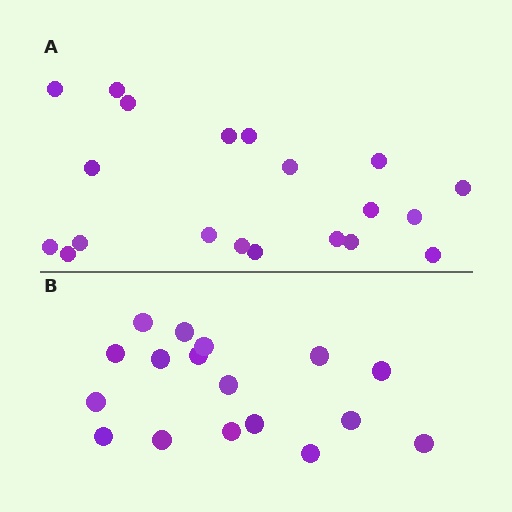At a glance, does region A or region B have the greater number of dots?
Region A (the top region) has more dots.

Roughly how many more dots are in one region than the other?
Region A has just a few more — roughly 2 or 3 more dots than region B.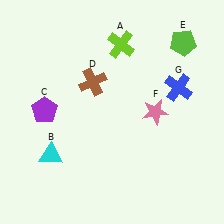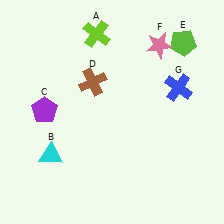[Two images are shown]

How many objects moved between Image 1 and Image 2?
2 objects moved between the two images.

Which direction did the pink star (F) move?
The pink star (F) moved up.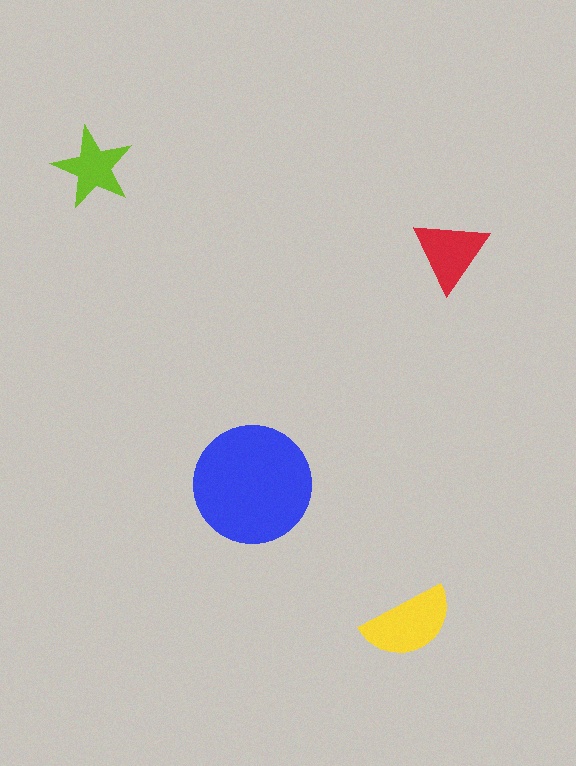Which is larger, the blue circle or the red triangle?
The blue circle.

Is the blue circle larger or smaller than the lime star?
Larger.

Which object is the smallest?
The lime star.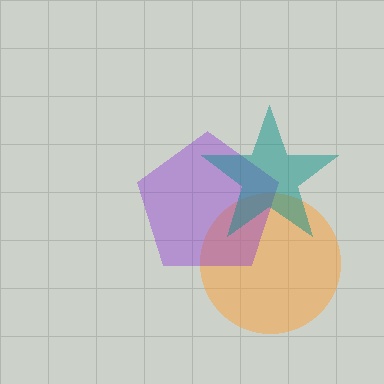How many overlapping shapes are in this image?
There are 3 overlapping shapes in the image.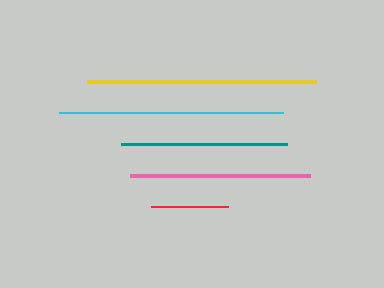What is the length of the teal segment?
The teal segment is approximately 166 pixels long.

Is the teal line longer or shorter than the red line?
The teal line is longer than the red line.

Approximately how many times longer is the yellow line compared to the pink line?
The yellow line is approximately 1.3 times the length of the pink line.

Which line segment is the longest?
The yellow line is the longest at approximately 229 pixels.